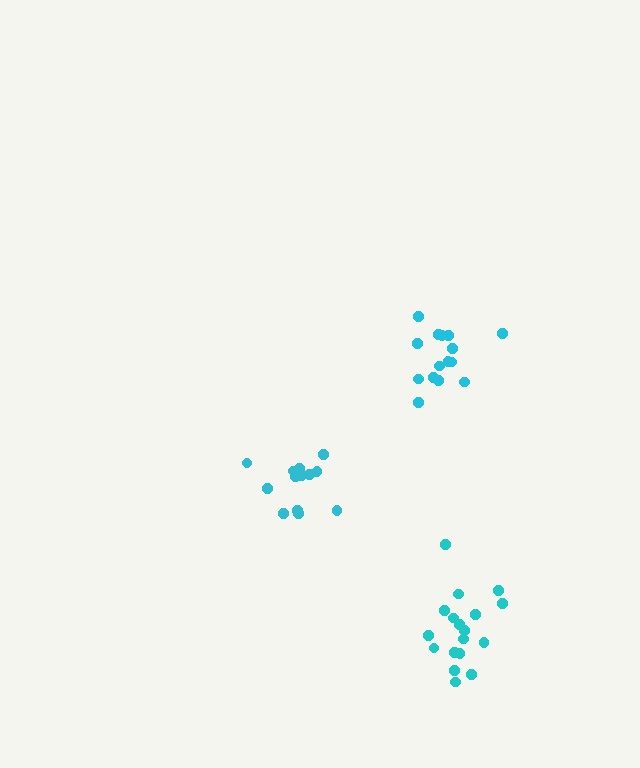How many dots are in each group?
Group 1: 13 dots, Group 2: 15 dots, Group 3: 18 dots (46 total).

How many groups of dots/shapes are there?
There are 3 groups.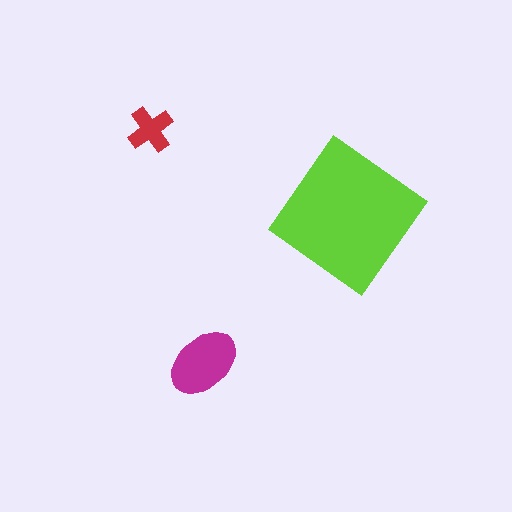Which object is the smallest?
The red cross.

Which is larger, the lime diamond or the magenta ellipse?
The lime diamond.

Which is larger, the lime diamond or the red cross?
The lime diamond.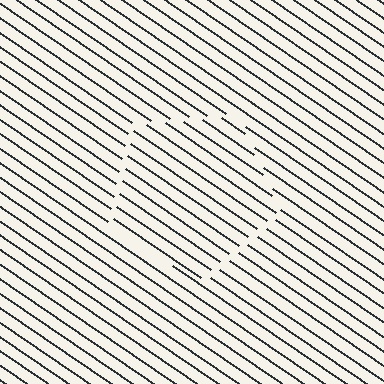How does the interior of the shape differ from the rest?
The interior of the shape contains the same grating, shifted by half a period — the contour is defined by the phase discontinuity where line-ends from the inner and outer gratings abut.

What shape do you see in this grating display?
An illusory pentagon. The interior of the shape contains the same grating, shifted by half a period — the contour is defined by the phase discontinuity where line-ends from the inner and outer gratings abut.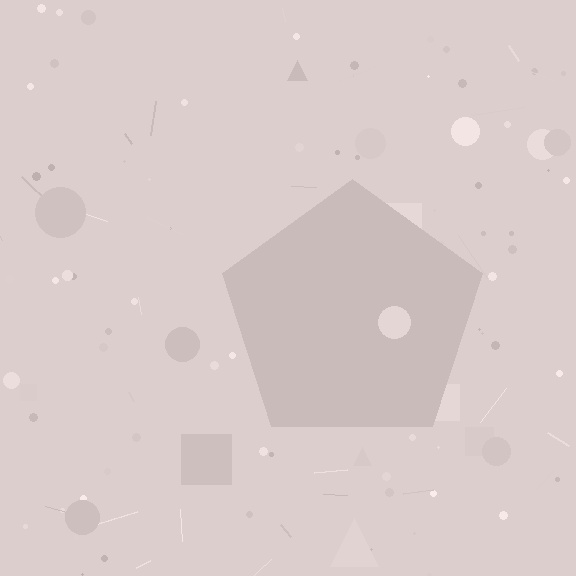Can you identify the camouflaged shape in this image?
The camouflaged shape is a pentagon.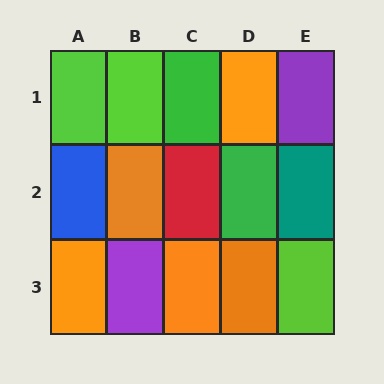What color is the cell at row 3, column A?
Orange.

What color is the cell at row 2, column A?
Blue.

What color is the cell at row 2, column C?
Red.